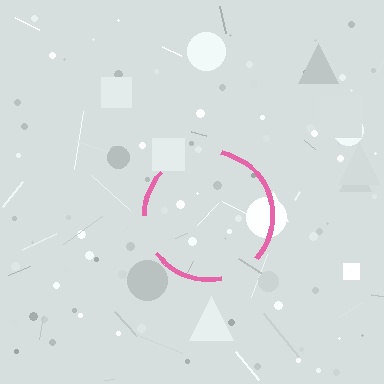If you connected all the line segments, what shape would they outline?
They would outline a circle.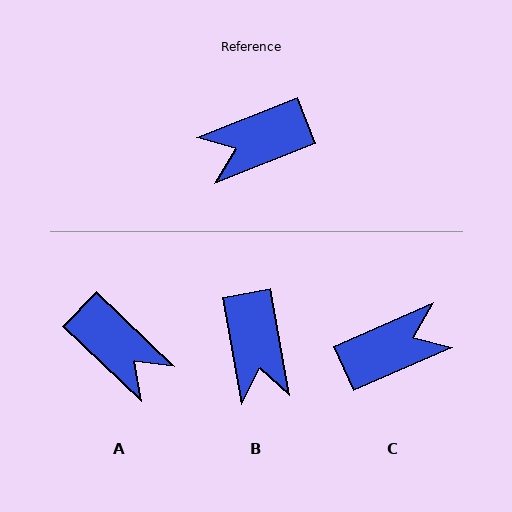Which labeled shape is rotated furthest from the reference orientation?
C, about 178 degrees away.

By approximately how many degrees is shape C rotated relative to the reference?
Approximately 178 degrees clockwise.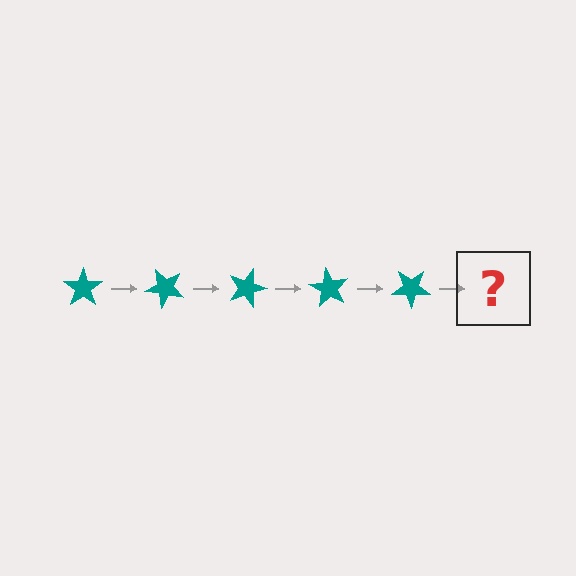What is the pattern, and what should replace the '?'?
The pattern is that the star rotates 45 degrees each step. The '?' should be a teal star rotated 225 degrees.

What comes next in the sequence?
The next element should be a teal star rotated 225 degrees.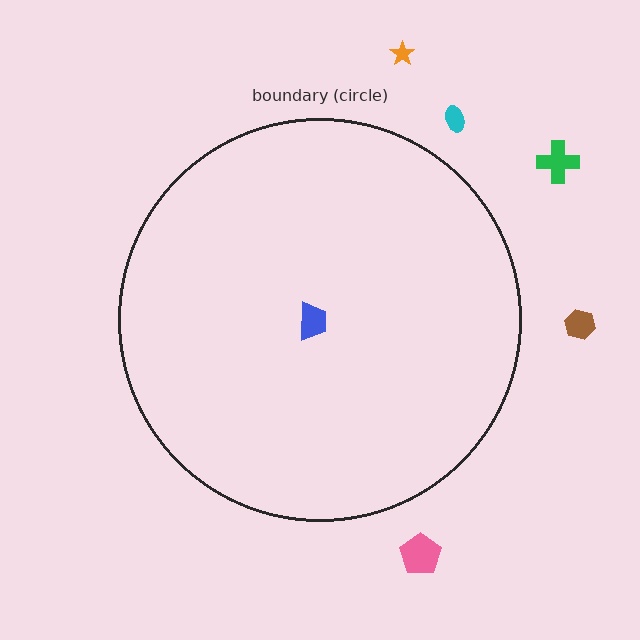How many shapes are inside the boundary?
1 inside, 5 outside.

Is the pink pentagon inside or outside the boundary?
Outside.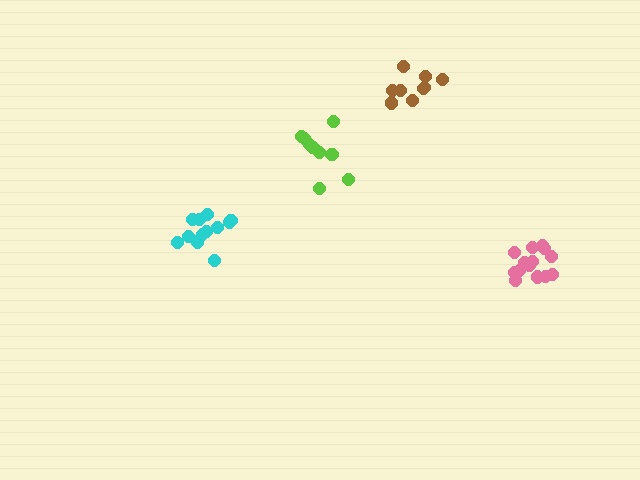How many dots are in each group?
Group 1: 13 dots, Group 2: 9 dots, Group 3: 14 dots, Group 4: 9 dots (45 total).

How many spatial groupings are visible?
There are 4 spatial groupings.